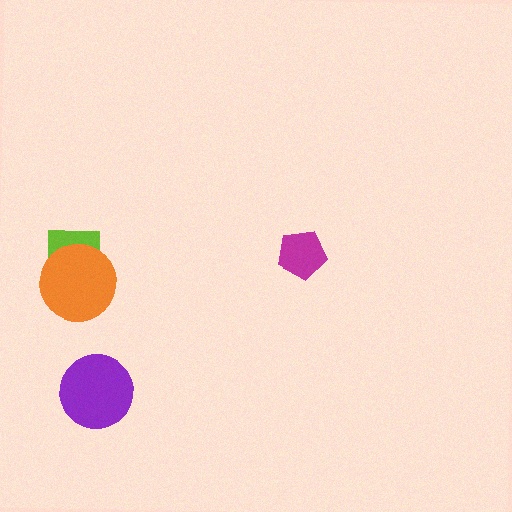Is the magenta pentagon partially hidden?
No, no other shape covers it.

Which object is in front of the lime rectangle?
The orange circle is in front of the lime rectangle.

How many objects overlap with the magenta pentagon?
0 objects overlap with the magenta pentagon.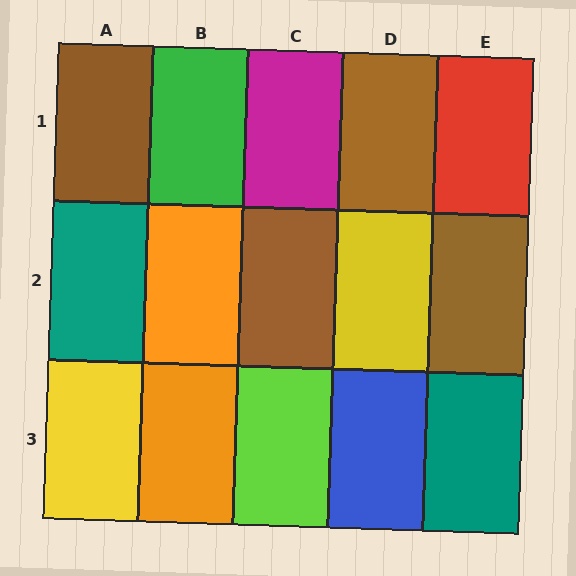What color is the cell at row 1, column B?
Green.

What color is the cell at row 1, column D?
Brown.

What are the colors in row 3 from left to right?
Yellow, orange, lime, blue, teal.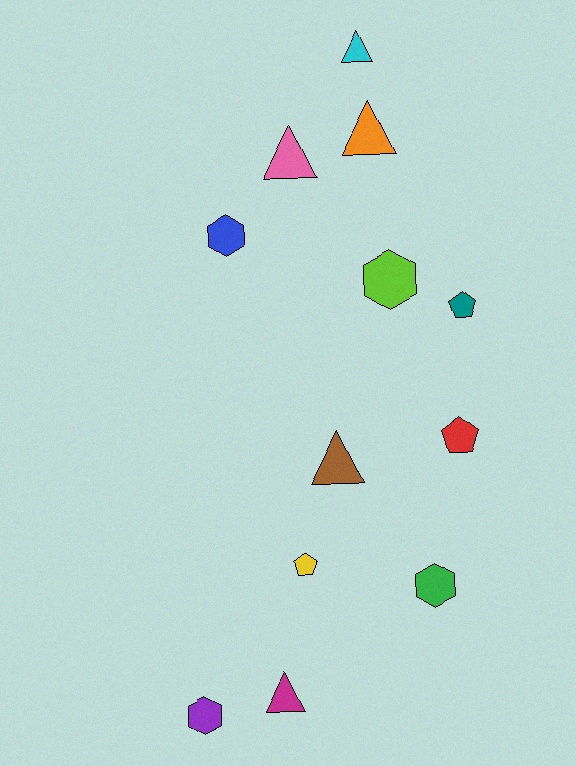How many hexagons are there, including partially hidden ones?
There are 4 hexagons.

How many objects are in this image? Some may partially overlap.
There are 12 objects.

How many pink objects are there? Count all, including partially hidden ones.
There is 1 pink object.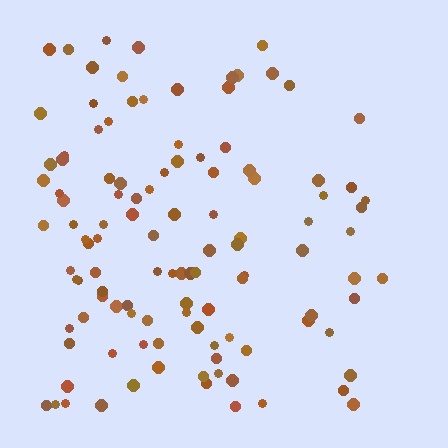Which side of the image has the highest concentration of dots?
The left.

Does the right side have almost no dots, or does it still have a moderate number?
Still a moderate number, just noticeably fewer than the left.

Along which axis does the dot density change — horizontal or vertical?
Horizontal.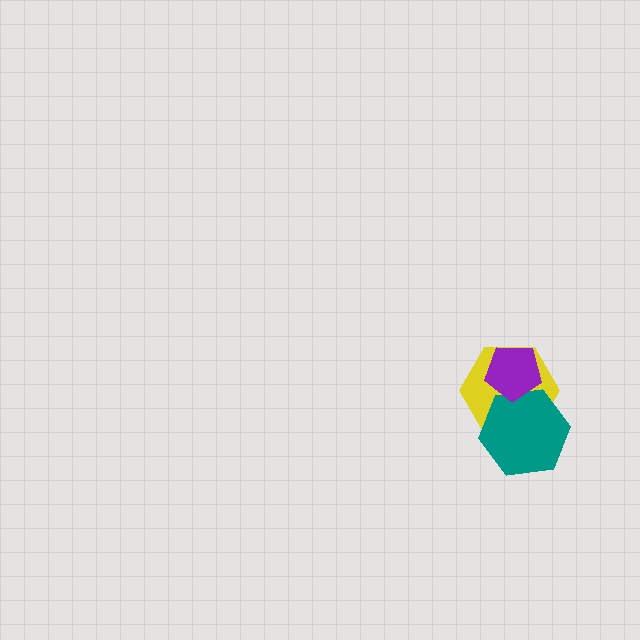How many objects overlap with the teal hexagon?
2 objects overlap with the teal hexagon.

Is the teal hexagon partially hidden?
Yes, it is partially covered by another shape.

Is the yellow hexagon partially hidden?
Yes, it is partially covered by another shape.